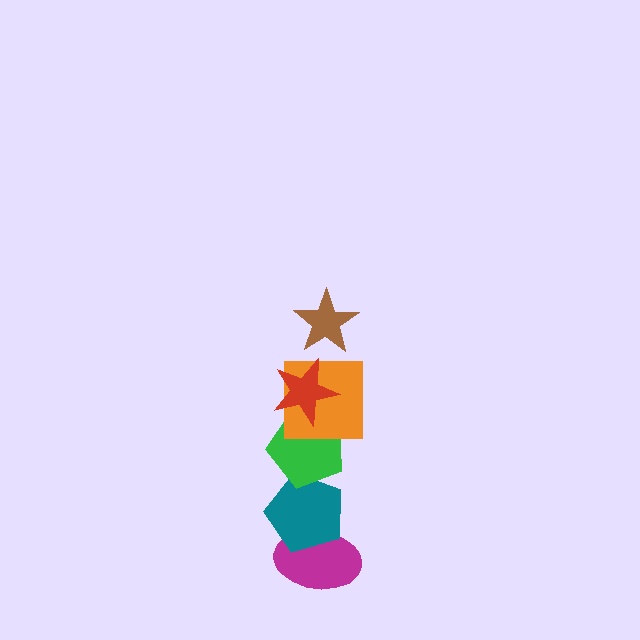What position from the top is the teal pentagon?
The teal pentagon is 5th from the top.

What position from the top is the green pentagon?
The green pentagon is 4th from the top.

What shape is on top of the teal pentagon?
The green pentagon is on top of the teal pentagon.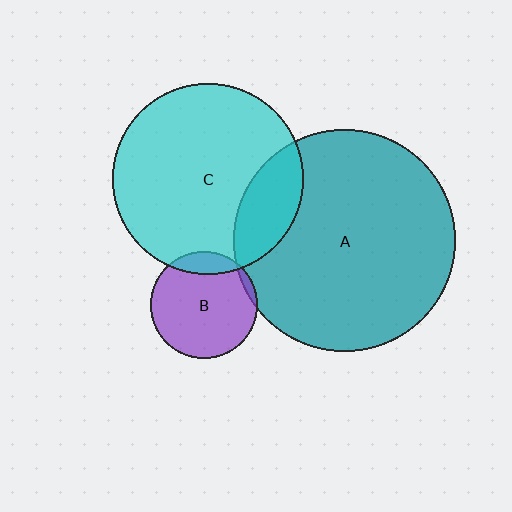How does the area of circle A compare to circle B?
Approximately 4.3 times.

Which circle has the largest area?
Circle A (teal).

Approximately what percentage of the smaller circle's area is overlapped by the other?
Approximately 20%.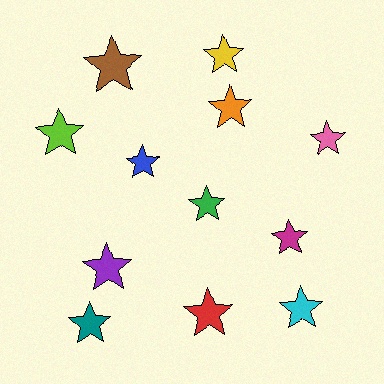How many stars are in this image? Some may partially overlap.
There are 12 stars.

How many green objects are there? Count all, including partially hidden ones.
There is 1 green object.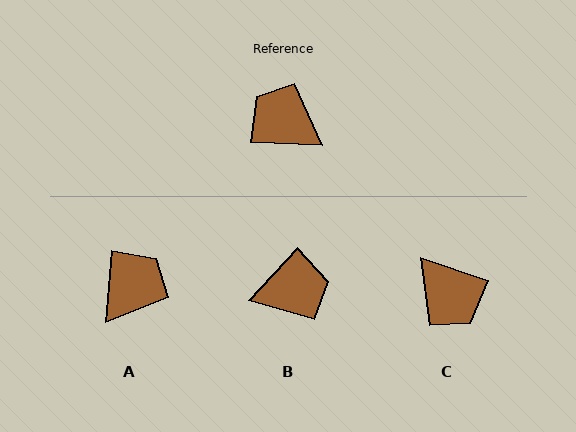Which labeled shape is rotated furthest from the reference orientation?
C, about 164 degrees away.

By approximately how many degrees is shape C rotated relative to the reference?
Approximately 164 degrees counter-clockwise.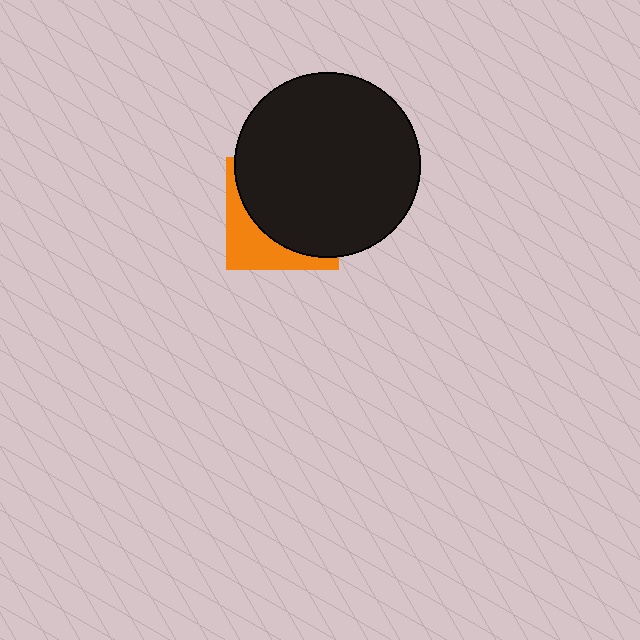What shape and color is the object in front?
The object in front is a black circle.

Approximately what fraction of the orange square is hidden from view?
Roughly 68% of the orange square is hidden behind the black circle.